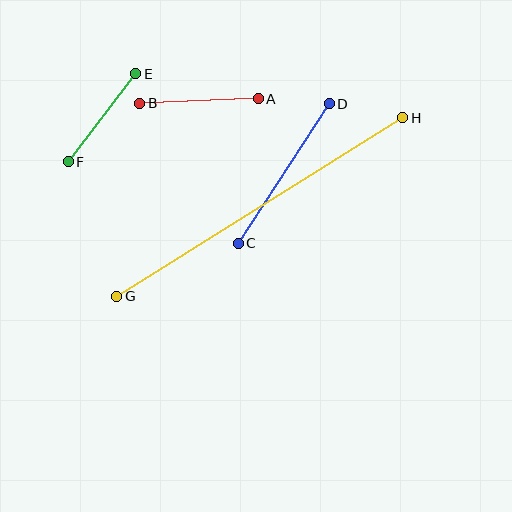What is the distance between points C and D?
The distance is approximately 166 pixels.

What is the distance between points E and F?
The distance is approximately 111 pixels.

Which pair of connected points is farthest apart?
Points G and H are farthest apart.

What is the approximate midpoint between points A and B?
The midpoint is at approximately (199, 101) pixels.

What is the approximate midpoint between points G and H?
The midpoint is at approximately (260, 207) pixels.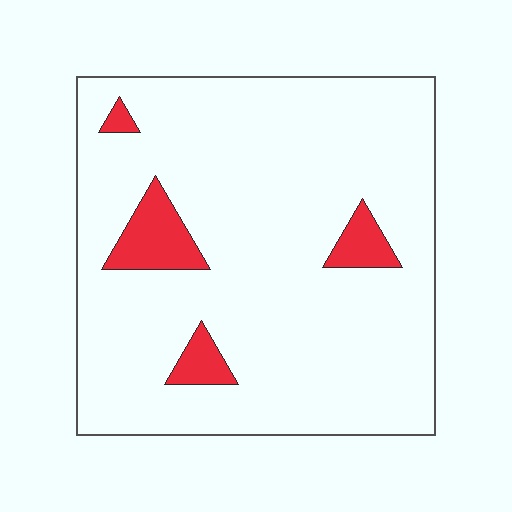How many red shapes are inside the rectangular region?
4.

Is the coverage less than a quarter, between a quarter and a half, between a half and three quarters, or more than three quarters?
Less than a quarter.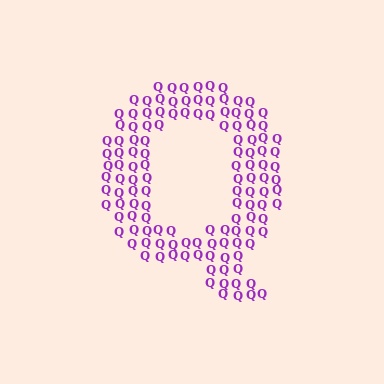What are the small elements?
The small elements are letter Q's.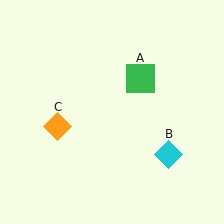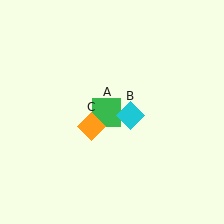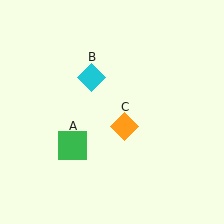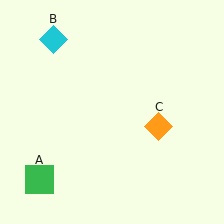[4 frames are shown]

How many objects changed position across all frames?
3 objects changed position: green square (object A), cyan diamond (object B), orange diamond (object C).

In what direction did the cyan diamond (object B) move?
The cyan diamond (object B) moved up and to the left.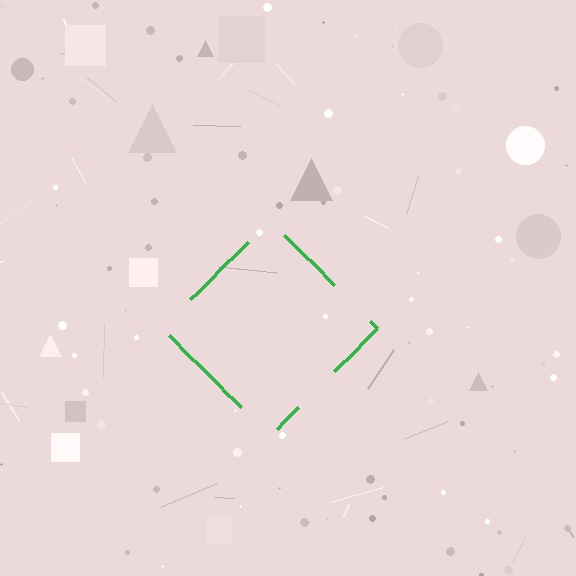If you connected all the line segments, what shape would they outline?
They would outline a diamond.